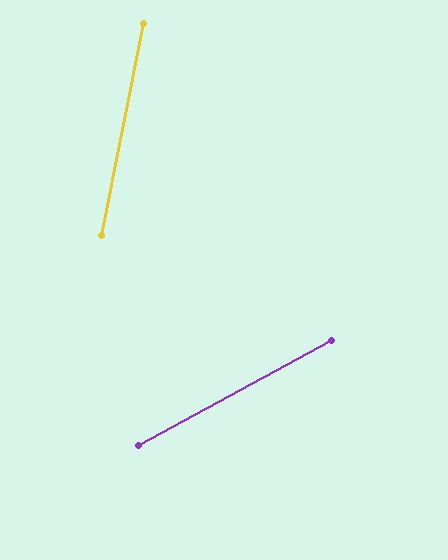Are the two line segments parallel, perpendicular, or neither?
Neither parallel nor perpendicular — they differ by about 50°.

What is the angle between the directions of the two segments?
Approximately 50 degrees.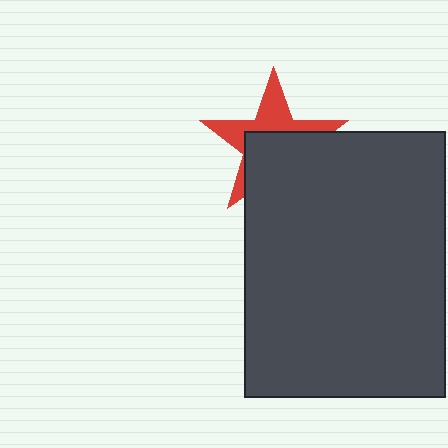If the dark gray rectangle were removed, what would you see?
You would see the complete red star.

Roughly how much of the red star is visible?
About half of it is visible (roughly 45%).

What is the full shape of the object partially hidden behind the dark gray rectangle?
The partially hidden object is a red star.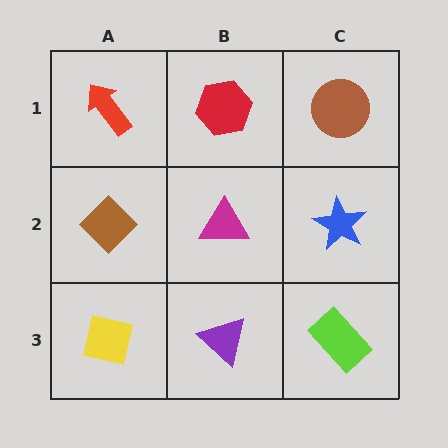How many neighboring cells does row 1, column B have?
3.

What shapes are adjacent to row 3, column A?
A brown diamond (row 2, column A), a purple triangle (row 3, column B).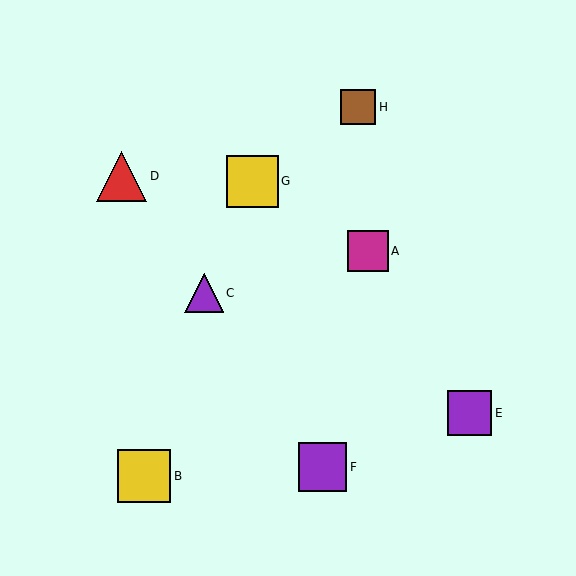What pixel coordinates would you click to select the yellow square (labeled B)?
Click at (144, 476) to select the yellow square B.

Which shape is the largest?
The yellow square (labeled B) is the largest.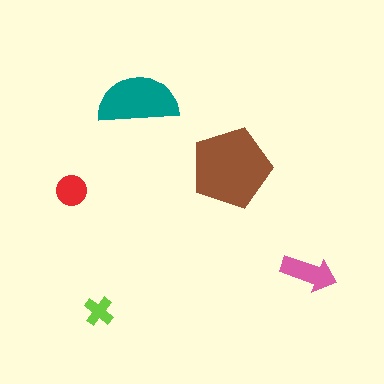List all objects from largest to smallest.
The brown pentagon, the teal semicircle, the pink arrow, the red circle, the lime cross.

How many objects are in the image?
There are 5 objects in the image.